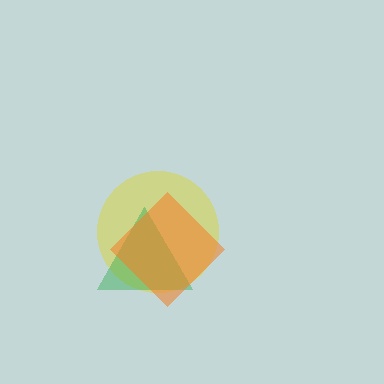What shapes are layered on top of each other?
The layered shapes are: a yellow circle, a green triangle, an orange diamond.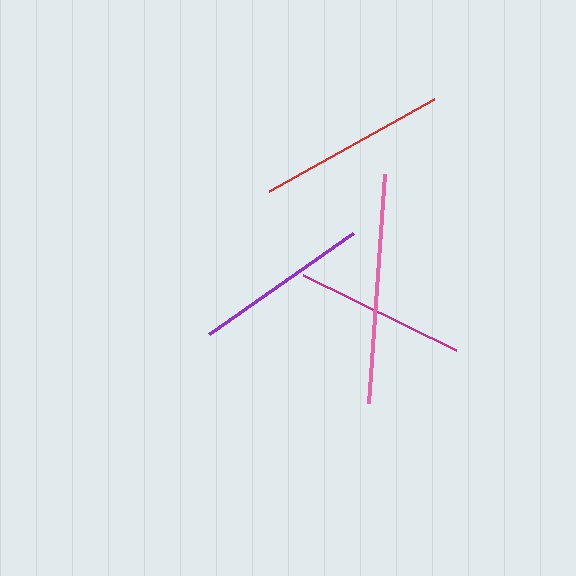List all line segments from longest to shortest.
From longest to shortest: pink, red, purple, magenta.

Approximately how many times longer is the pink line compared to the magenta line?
The pink line is approximately 1.3 times the length of the magenta line.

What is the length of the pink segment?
The pink segment is approximately 229 pixels long.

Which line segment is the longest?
The pink line is the longest at approximately 229 pixels.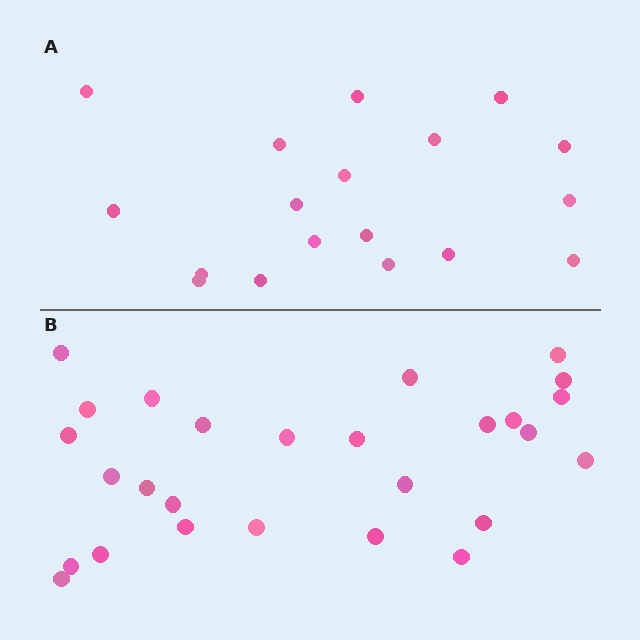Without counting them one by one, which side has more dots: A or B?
Region B (the bottom region) has more dots.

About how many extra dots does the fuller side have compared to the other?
Region B has roughly 8 or so more dots than region A.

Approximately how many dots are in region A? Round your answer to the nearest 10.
About 20 dots. (The exact count is 18, which rounds to 20.)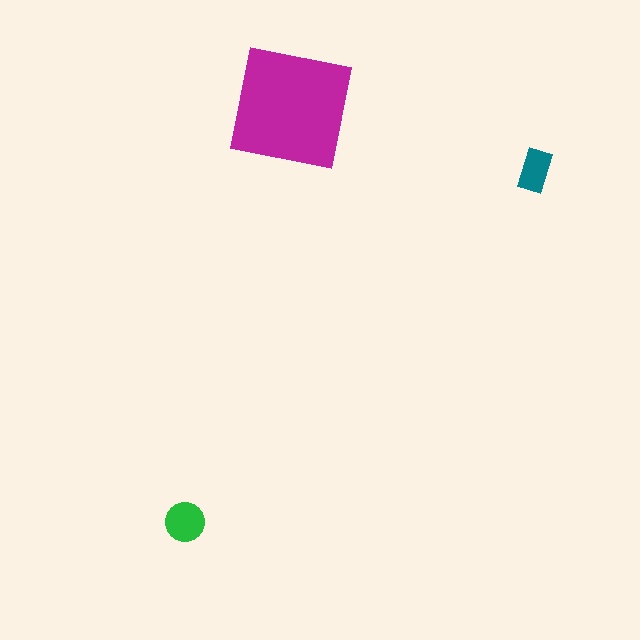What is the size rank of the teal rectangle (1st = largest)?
3rd.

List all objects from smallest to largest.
The teal rectangle, the green circle, the magenta square.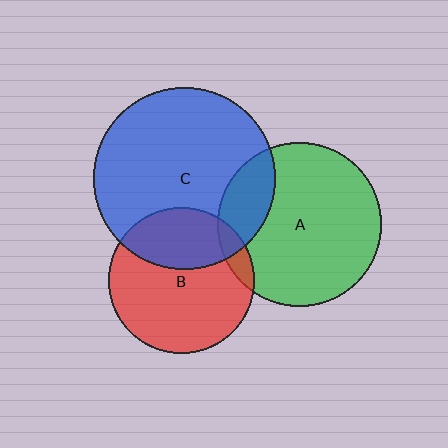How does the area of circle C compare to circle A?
Approximately 1.2 times.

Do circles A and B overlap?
Yes.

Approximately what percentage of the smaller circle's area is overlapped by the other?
Approximately 10%.